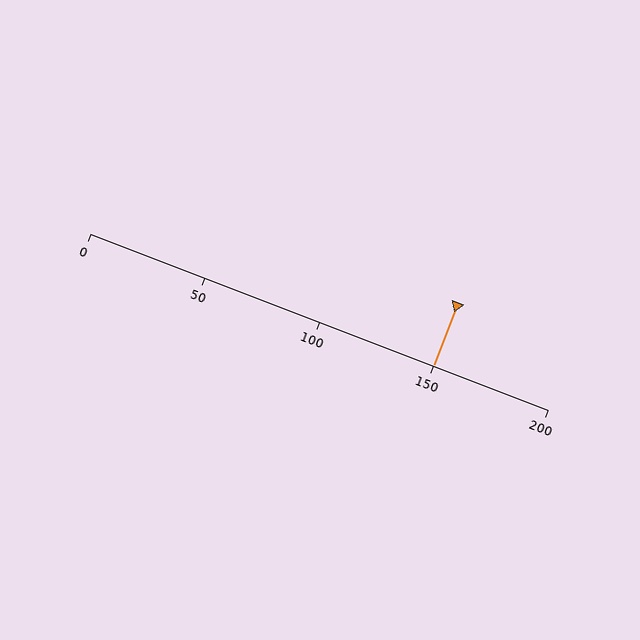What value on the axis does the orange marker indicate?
The marker indicates approximately 150.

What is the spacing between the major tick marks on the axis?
The major ticks are spaced 50 apart.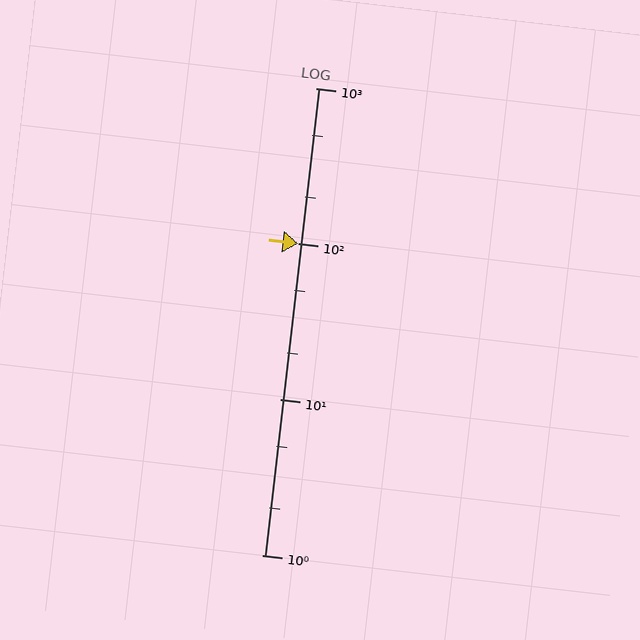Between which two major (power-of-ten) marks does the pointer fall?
The pointer is between 100 and 1000.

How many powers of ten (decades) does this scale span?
The scale spans 3 decades, from 1 to 1000.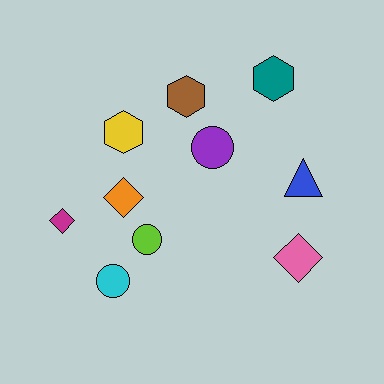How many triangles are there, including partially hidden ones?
There is 1 triangle.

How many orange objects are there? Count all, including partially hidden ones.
There is 1 orange object.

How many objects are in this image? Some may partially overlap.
There are 10 objects.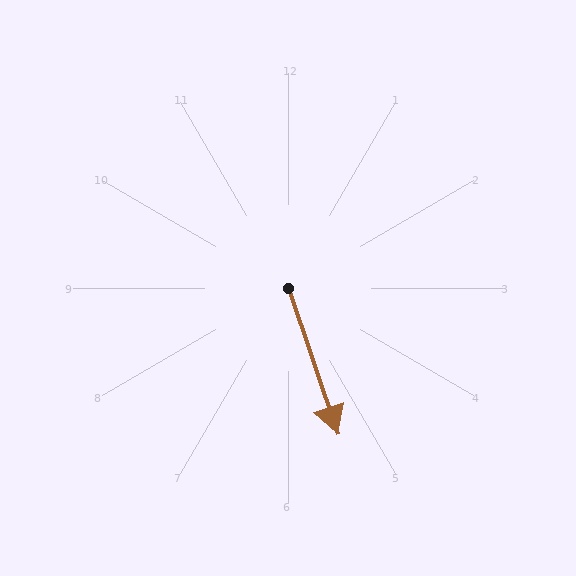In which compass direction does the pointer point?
South.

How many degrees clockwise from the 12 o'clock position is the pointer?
Approximately 161 degrees.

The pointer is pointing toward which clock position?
Roughly 5 o'clock.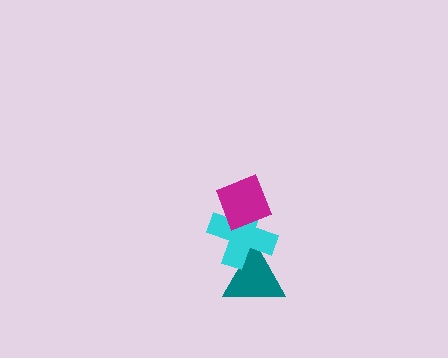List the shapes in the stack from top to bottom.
From top to bottom: the magenta diamond, the cyan cross, the teal triangle.